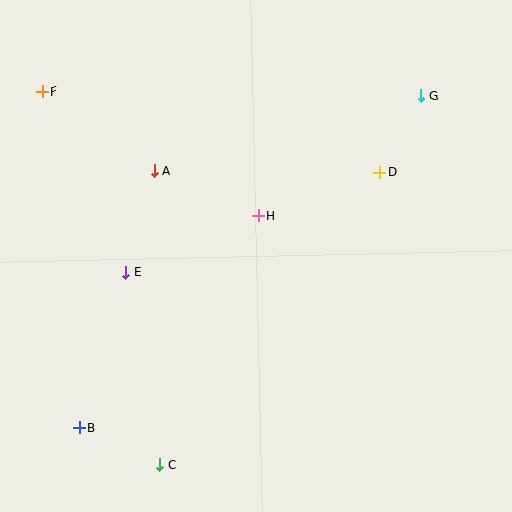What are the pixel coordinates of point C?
Point C is at (160, 465).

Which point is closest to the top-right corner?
Point G is closest to the top-right corner.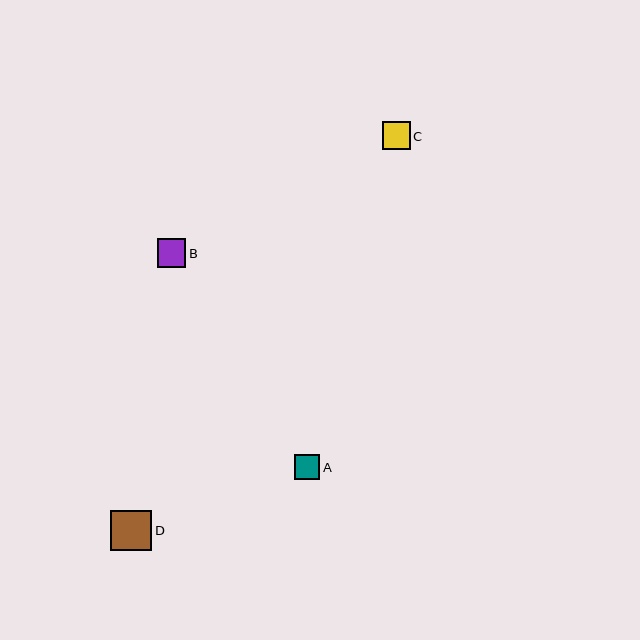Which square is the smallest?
Square A is the smallest with a size of approximately 26 pixels.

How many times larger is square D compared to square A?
Square D is approximately 1.6 times the size of square A.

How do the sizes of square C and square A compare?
Square C and square A are approximately the same size.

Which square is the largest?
Square D is the largest with a size of approximately 41 pixels.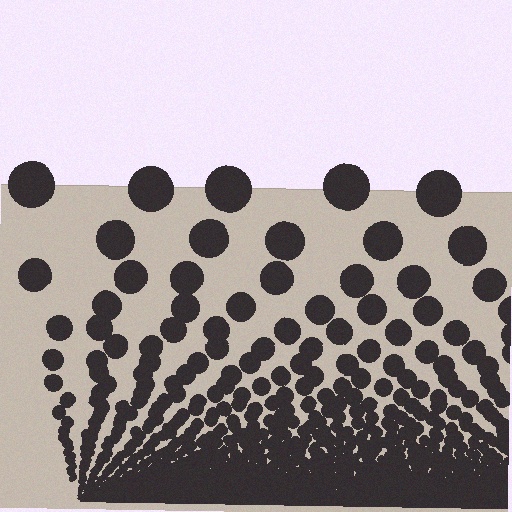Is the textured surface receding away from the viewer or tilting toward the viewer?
The surface appears to tilt toward the viewer. Texture elements get larger and sparser toward the top.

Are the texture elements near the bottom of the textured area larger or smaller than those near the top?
Smaller. The gradient is inverted — elements near the bottom are smaller and denser.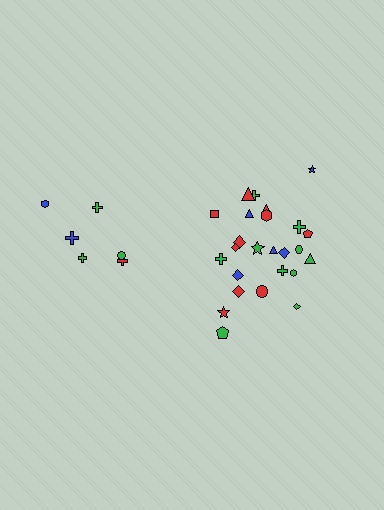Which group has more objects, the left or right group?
The right group.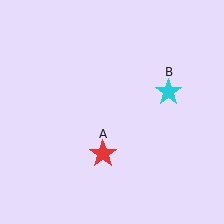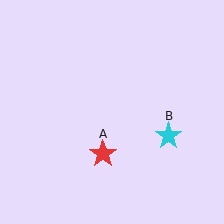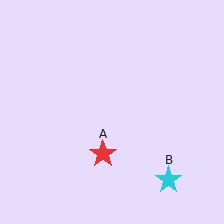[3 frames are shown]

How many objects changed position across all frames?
1 object changed position: cyan star (object B).